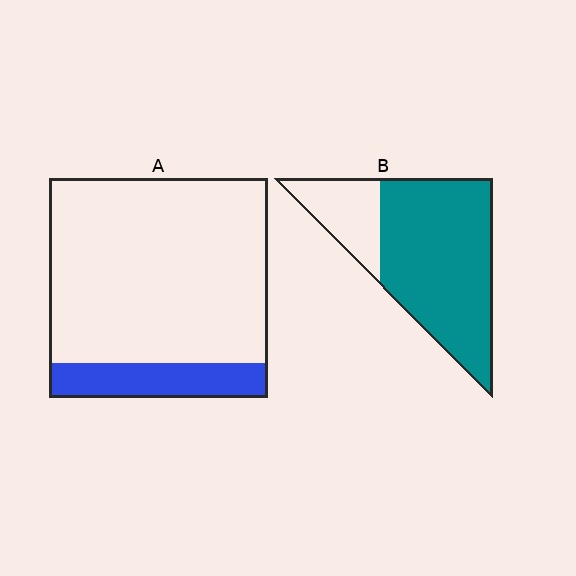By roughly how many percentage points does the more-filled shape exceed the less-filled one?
By roughly 60 percentage points (B over A).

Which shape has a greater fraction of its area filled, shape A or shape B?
Shape B.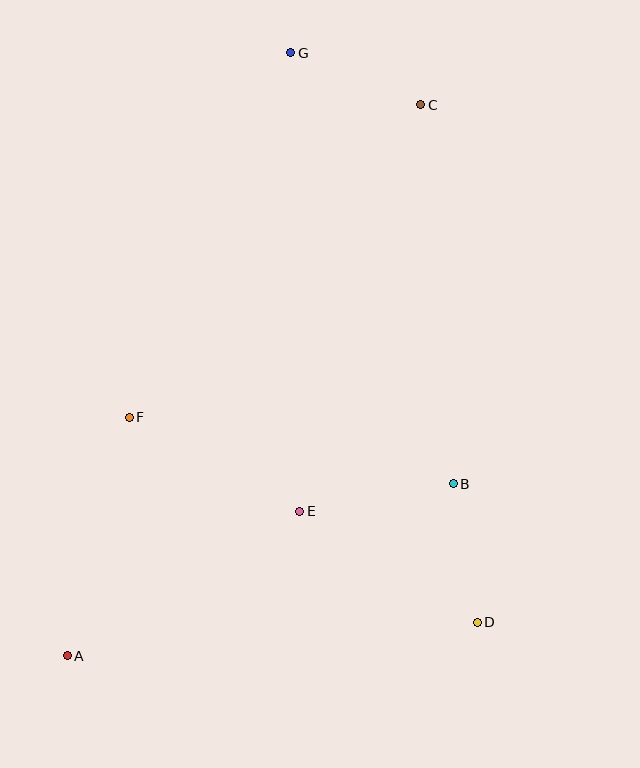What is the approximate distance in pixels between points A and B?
The distance between A and B is approximately 422 pixels.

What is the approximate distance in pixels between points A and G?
The distance between A and G is approximately 643 pixels.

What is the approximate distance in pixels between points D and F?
The distance between D and F is approximately 404 pixels.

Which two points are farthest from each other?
Points A and C are farthest from each other.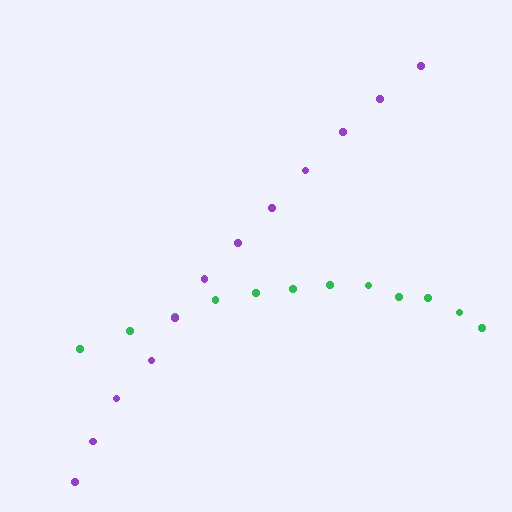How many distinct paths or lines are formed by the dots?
There are 2 distinct paths.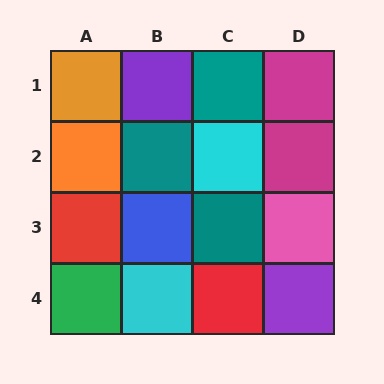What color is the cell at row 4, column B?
Cyan.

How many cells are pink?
1 cell is pink.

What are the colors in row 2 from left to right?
Orange, teal, cyan, magenta.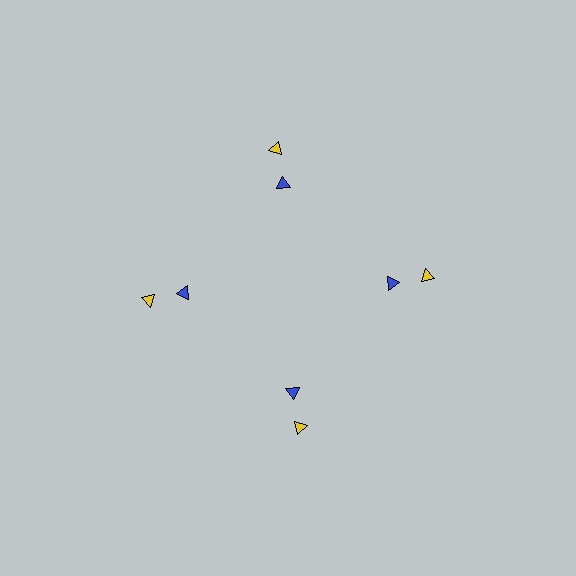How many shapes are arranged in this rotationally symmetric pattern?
There are 8 shapes, arranged in 4 groups of 2.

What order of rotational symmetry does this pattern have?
This pattern has 4-fold rotational symmetry.